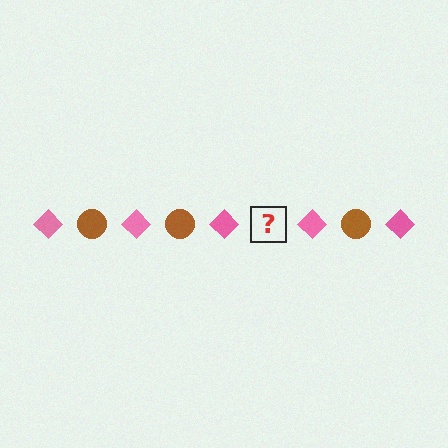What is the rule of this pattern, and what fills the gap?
The rule is that the pattern alternates between pink diamond and brown circle. The gap should be filled with a brown circle.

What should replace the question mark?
The question mark should be replaced with a brown circle.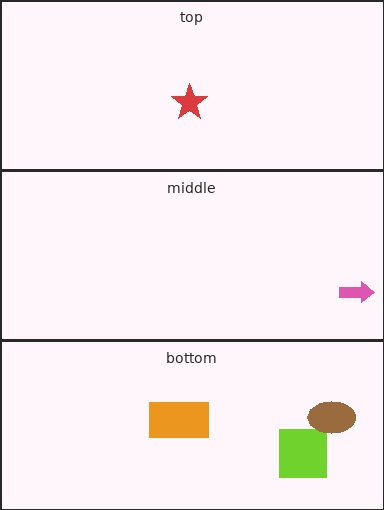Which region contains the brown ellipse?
The bottom region.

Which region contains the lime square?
The bottom region.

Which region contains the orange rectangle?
The bottom region.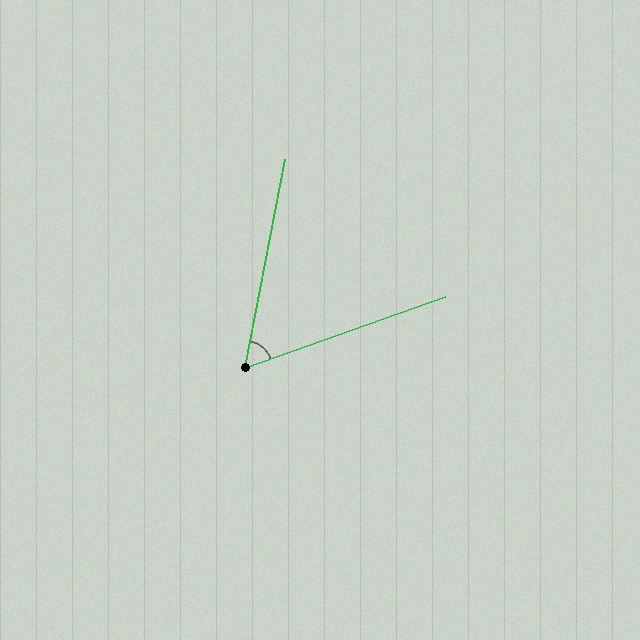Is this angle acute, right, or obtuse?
It is acute.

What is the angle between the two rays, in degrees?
Approximately 60 degrees.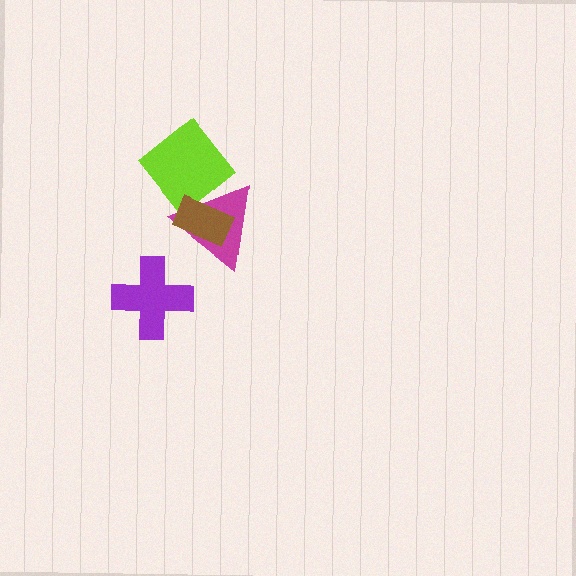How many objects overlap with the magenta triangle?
2 objects overlap with the magenta triangle.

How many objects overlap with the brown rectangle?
2 objects overlap with the brown rectangle.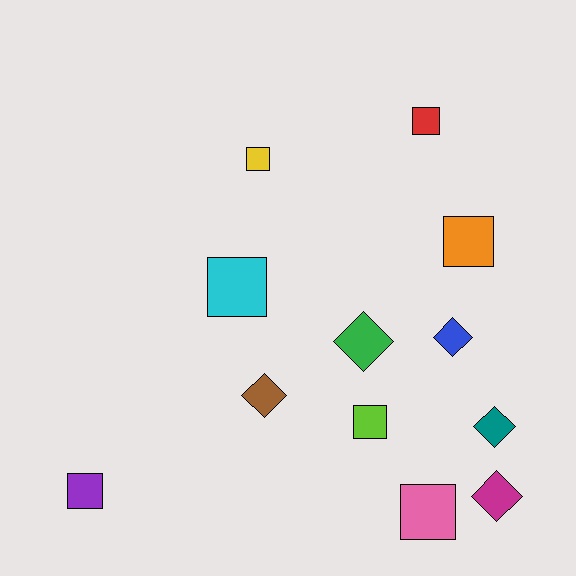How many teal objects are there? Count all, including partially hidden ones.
There is 1 teal object.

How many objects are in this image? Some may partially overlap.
There are 12 objects.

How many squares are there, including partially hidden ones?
There are 7 squares.